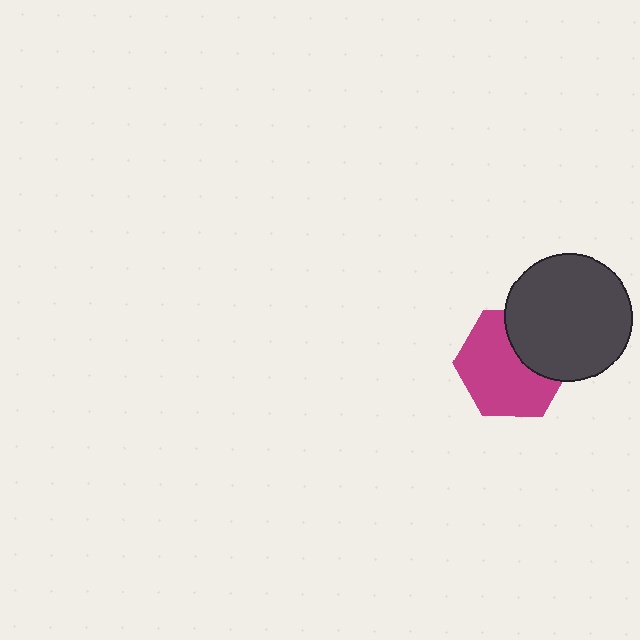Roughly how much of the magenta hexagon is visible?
Most of it is visible (roughly 67%).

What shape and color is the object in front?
The object in front is a dark gray circle.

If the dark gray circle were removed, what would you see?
You would see the complete magenta hexagon.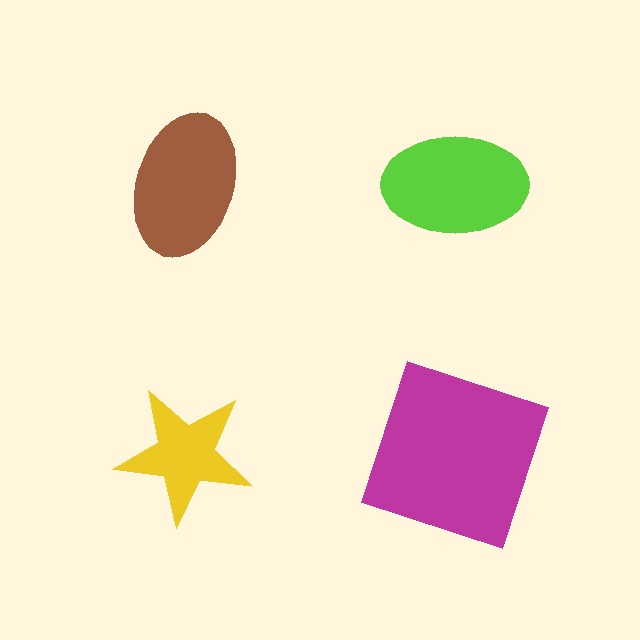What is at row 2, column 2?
A magenta square.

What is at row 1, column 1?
A brown ellipse.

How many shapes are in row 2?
2 shapes.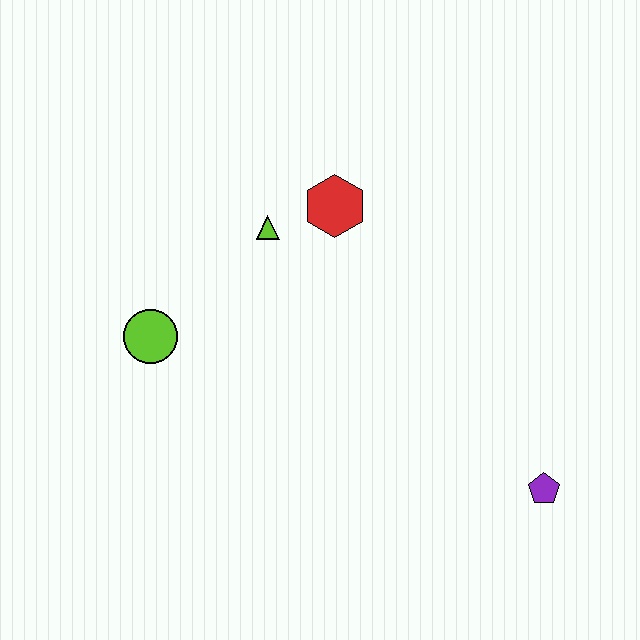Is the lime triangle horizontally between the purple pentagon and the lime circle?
Yes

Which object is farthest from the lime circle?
The purple pentagon is farthest from the lime circle.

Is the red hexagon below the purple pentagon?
No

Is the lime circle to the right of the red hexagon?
No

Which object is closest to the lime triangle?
The red hexagon is closest to the lime triangle.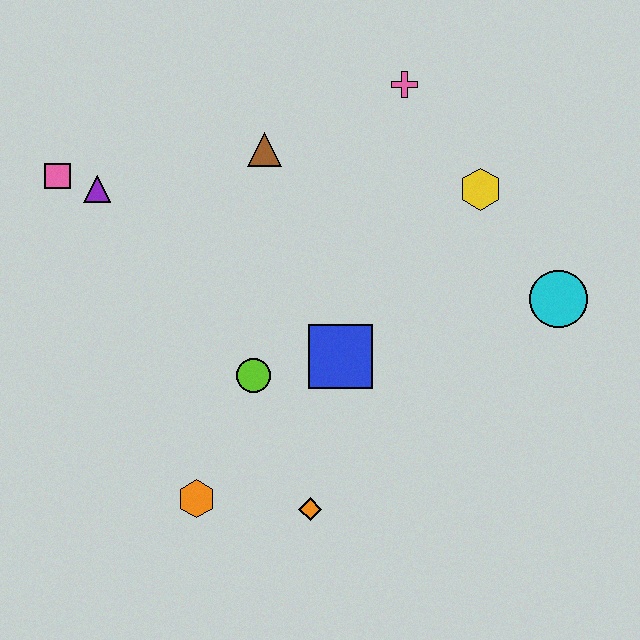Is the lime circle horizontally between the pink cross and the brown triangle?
No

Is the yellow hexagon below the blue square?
No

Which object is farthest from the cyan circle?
The pink square is farthest from the cyan circle.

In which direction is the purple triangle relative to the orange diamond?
The purple triangle is above the orange diamond.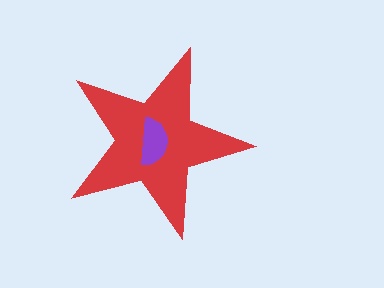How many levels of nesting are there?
2.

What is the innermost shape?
The purple semicircle.